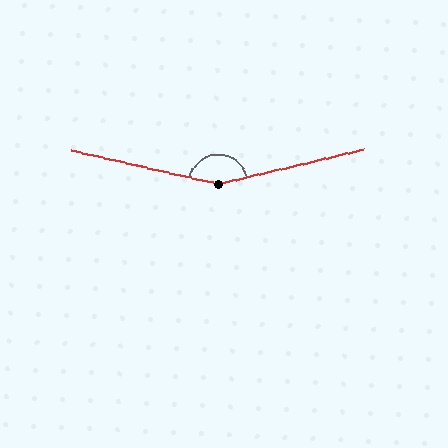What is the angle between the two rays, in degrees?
Approximately 154 degrees.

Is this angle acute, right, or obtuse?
It is obtuse.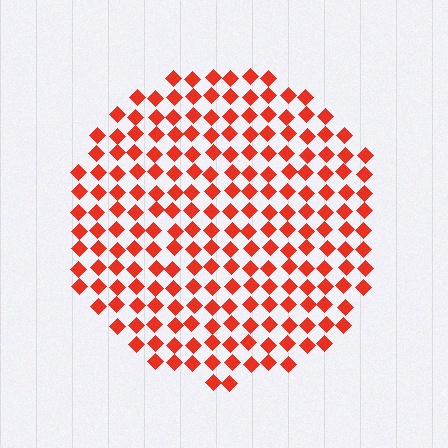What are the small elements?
The small elements are diamonds.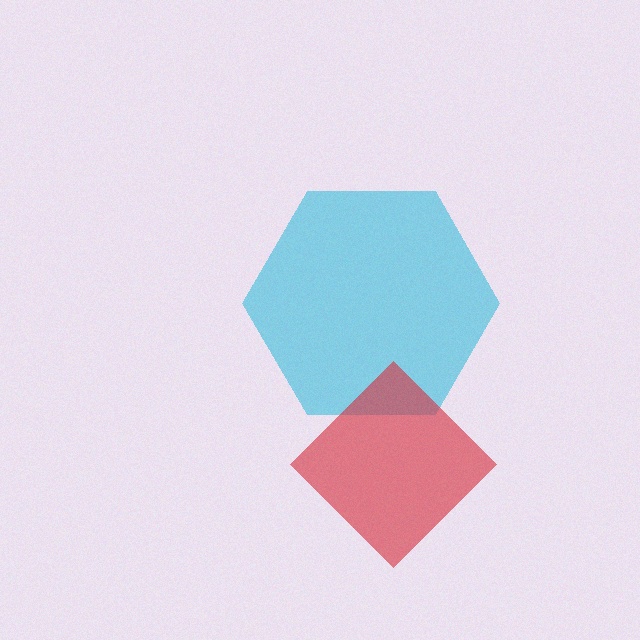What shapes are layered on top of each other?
The layered shapes are: a cyan hexagon, a red diamond.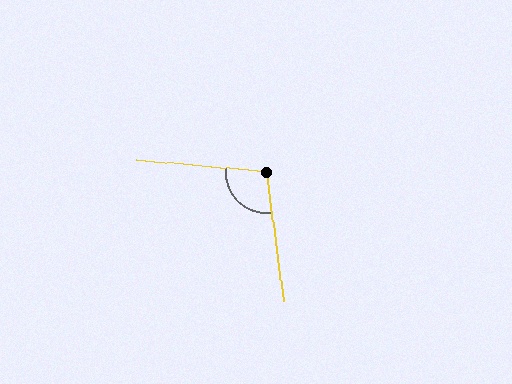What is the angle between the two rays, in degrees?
Approximately 103 degrees.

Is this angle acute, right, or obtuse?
It is obtuse.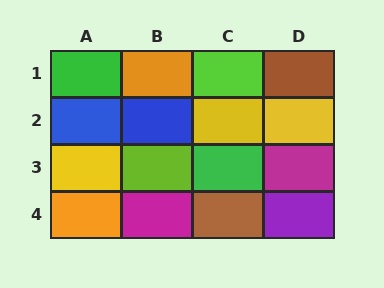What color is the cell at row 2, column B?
Blue.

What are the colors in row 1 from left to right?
Green, orange, lime, brown.